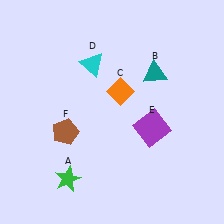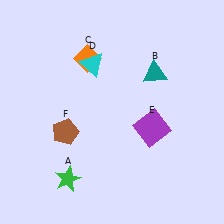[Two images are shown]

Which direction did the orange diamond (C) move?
The orange diamond (C) moved up.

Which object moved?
The orange diamond (C) moved up.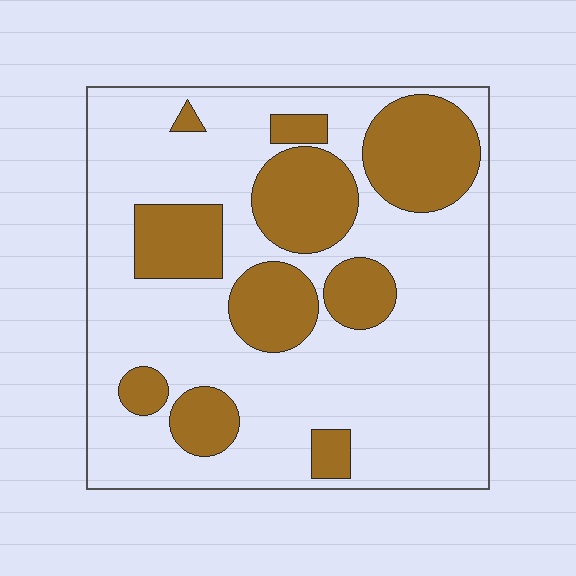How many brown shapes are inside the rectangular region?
10.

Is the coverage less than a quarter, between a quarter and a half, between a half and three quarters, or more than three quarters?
Between a quarter and a half.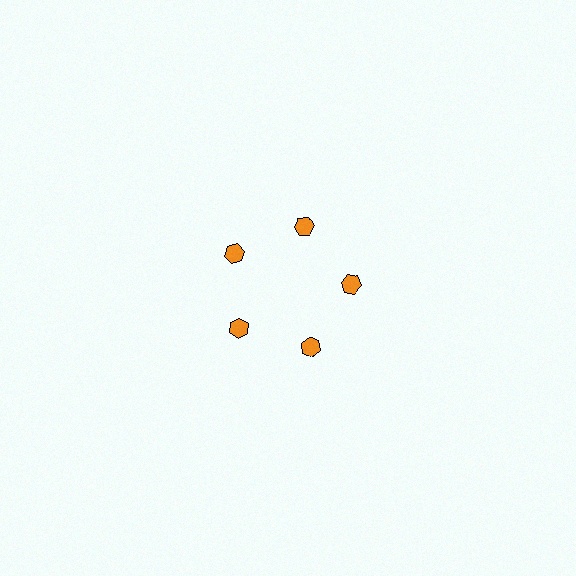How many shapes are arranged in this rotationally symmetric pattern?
There are 5 shapes, arranged in 5 groups of 1.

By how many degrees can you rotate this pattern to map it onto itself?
The pattern maps onto itself every 72 degrees of rotation.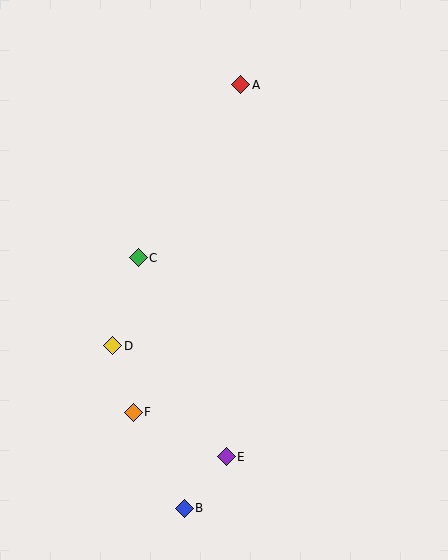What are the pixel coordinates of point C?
Point C is at (138, 258).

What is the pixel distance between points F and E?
The distance between F and E is 103 pixels.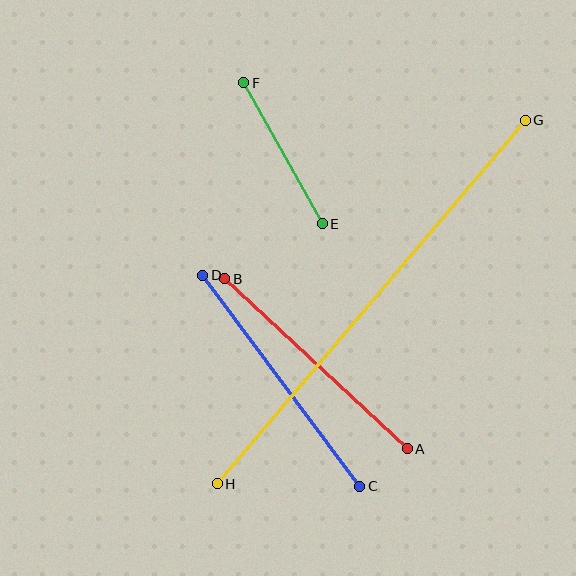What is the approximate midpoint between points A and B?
The midpoint is at approximately (316, 364) pixels.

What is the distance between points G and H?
The distance is approximately 477 pixels.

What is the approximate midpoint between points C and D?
The midpoint is at approximately (281, 381) pixels.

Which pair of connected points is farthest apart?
Points G and H are farthest apart.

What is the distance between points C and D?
The distance is approximately 263 pixels.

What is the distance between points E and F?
The distance is approximately 161 pixels.